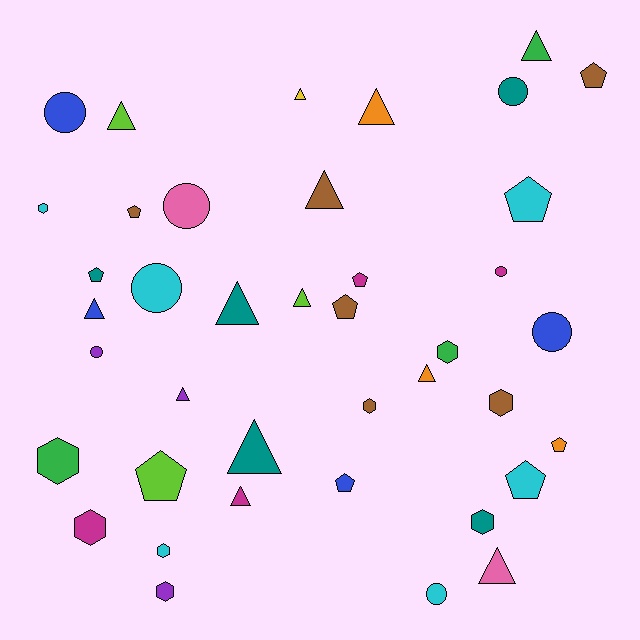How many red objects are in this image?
There are no red objects.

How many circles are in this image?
There are 8 circles.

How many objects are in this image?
There are 40 objects.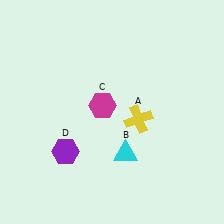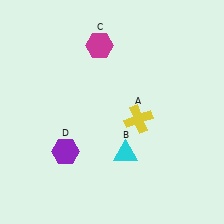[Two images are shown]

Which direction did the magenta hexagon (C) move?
The magenta hexagon (C) moved up.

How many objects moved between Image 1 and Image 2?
1 object moved between the two images.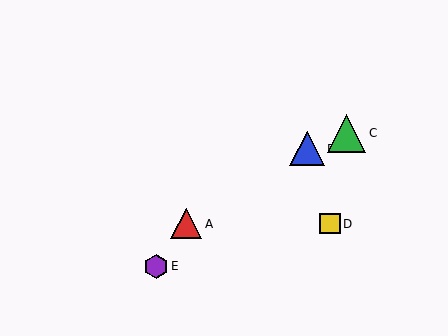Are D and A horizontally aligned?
Yes, both are at y≈224.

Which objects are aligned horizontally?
Objects A, D are aligned horizontally.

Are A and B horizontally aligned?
No, A is at y≈224 and B is at y≈149.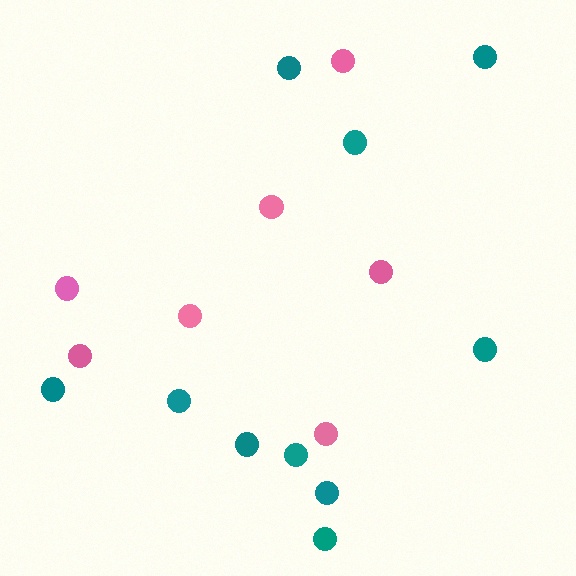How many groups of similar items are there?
There are 2 groups: one group of pink circles (7) and one group of teal circles (10).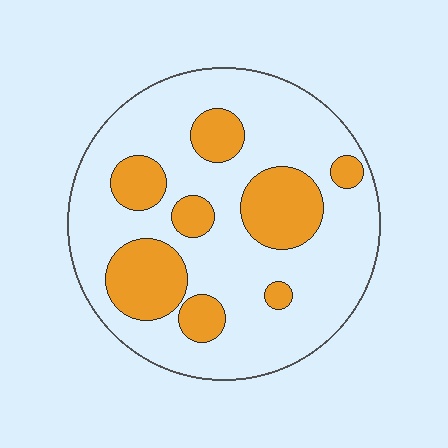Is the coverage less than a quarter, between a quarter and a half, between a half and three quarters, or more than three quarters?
Between a quarter and a half.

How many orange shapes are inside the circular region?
8.